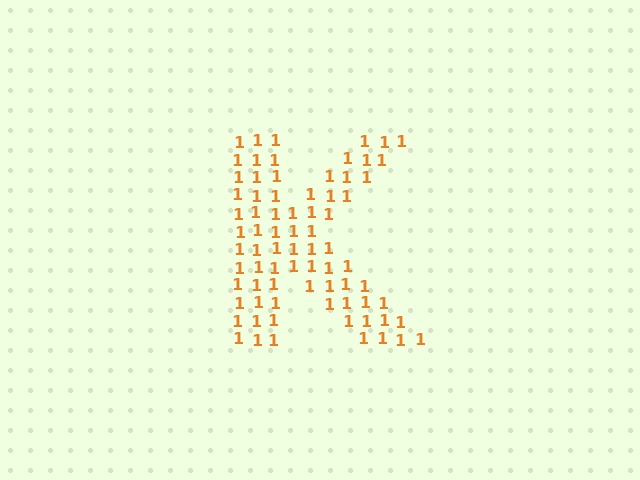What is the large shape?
The large shape is the letter K.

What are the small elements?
The small elements are digit 1's.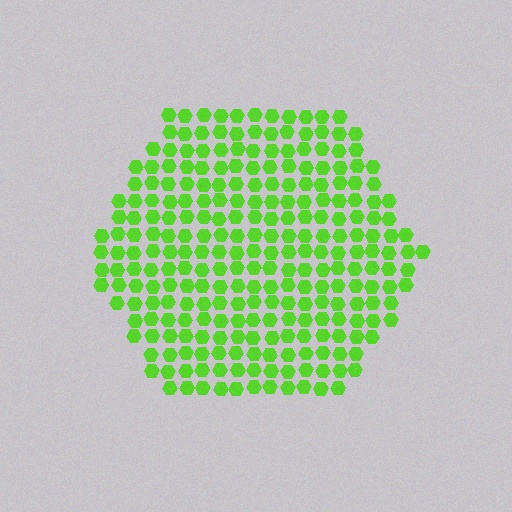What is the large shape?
The large shape is a hexagon.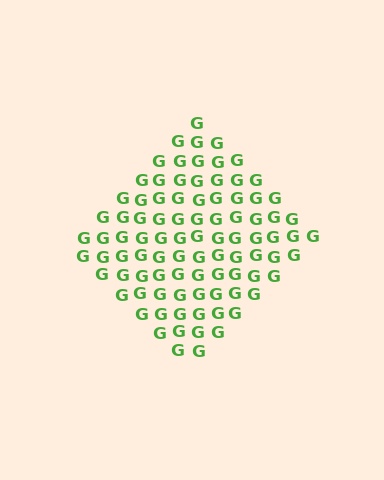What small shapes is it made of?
It is made of small letter G's.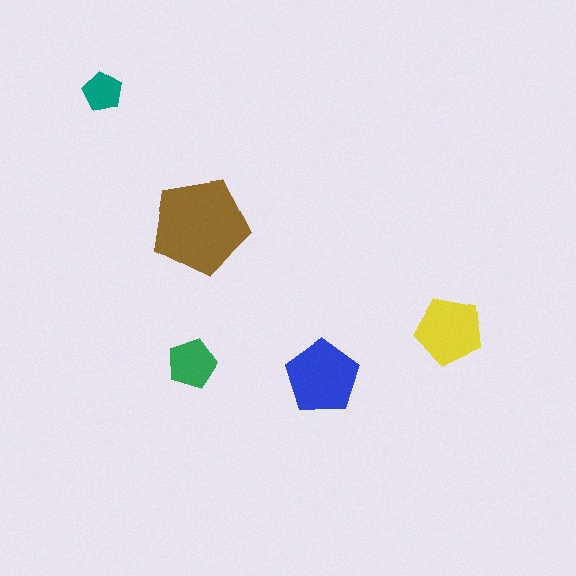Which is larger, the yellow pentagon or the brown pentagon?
The brown one.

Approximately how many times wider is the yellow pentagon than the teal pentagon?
About 1.5 times wider.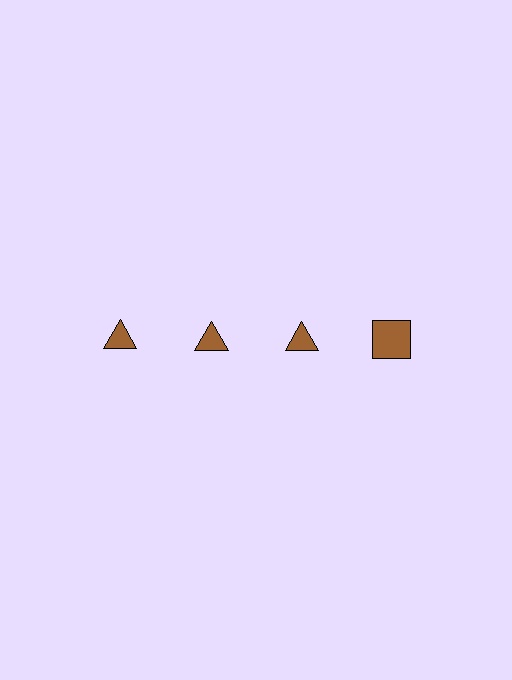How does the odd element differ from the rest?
It has a different shape: square instead of triangle.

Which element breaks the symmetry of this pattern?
The brown square in the top row, second from right column breaks the symmetry. All other shapes are brown triangles.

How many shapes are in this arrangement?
There are 4 shapes arranged in a grid pattern.